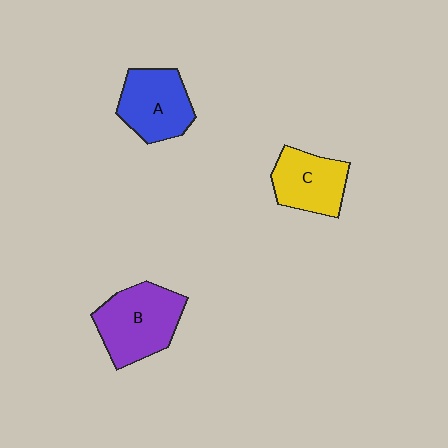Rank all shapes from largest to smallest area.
From largest to smallest: B (purple), A (blue), C (yellow).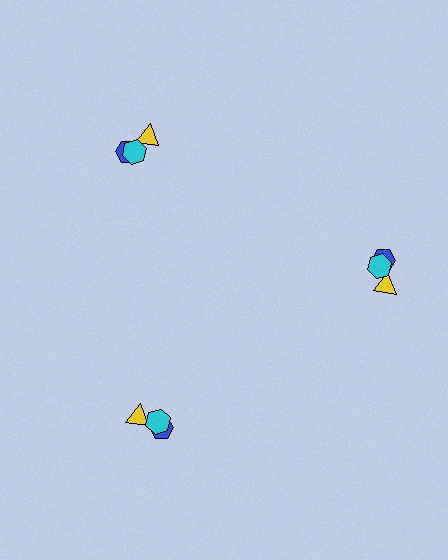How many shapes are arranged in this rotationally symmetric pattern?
There are 9 shapes, arranged in 3 groups of 3.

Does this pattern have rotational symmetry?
Yes, this pattern has 3-fold rotational symmetry. It looks the same after rotating 120 degrees around the center.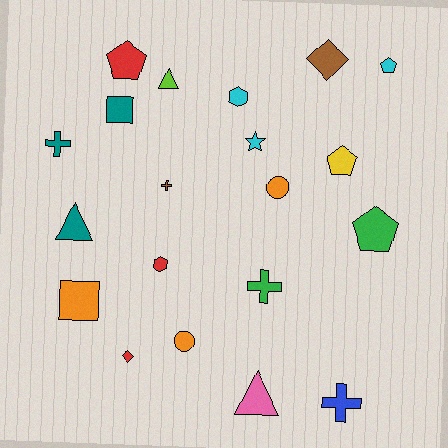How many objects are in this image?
There are 20 objects.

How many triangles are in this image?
There are 3 triangles.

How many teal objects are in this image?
There are 3 teal objects.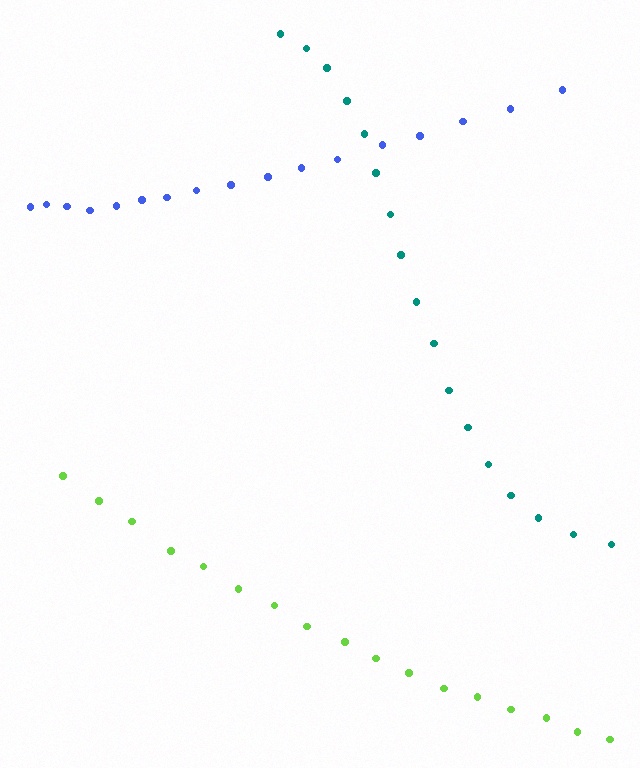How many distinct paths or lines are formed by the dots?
There are 3 distinct paths.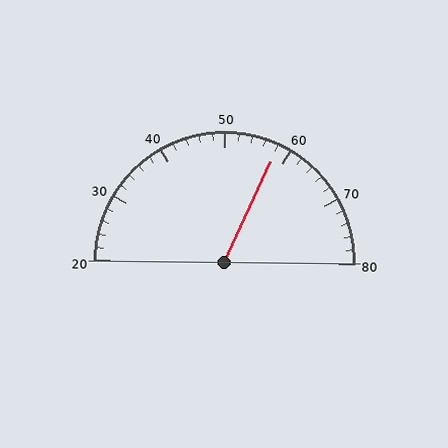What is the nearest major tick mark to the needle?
The nearest major tick mark is 60.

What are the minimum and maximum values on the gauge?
The gauge ranges from 20 to 80.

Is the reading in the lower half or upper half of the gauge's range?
The reading is in the upper half of the range (20 to 80).